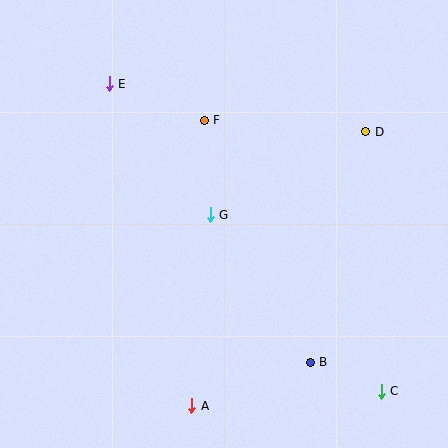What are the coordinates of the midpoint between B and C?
The midpoint between B and C is at (346, 377).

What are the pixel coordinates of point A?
Point A is at (192, 406).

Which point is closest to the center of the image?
Point G at (210, 215) is closest to the center.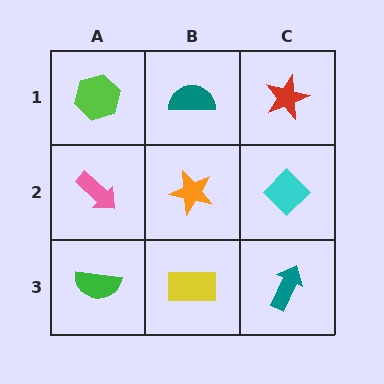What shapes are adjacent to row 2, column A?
A lime hexagon (row 1, column A), a green semicircle (row 3, column A), an orange star (row 2, column B).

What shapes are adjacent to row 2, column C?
A red star (row 1, column C), a teal arrow (row 3, column C), an orange star (row 2, column B).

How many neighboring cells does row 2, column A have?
3.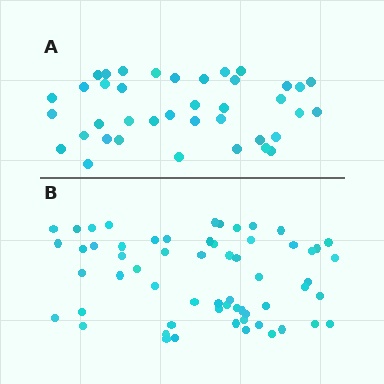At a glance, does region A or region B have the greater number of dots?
Region B (the bottom region) has more dots.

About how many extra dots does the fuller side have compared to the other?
Region B has approximately 20 more dots than region A.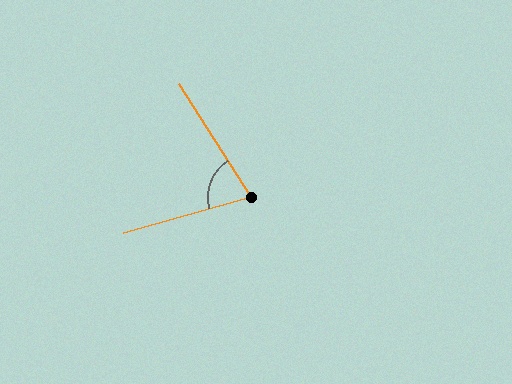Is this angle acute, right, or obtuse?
It is acute.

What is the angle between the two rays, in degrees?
Approximately 73 degrees.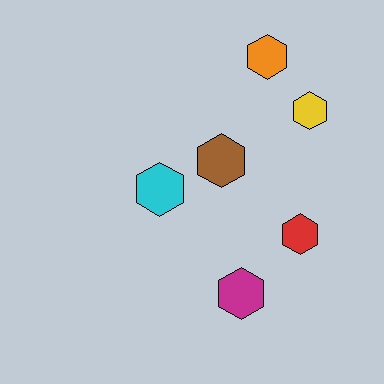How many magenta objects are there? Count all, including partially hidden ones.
There is 1 magenta object.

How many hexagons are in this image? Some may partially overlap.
There are 6 hexagons.